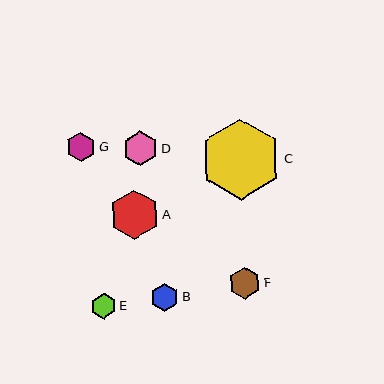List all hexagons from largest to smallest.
From largest to smallest: C, A, D, F, G, B, E.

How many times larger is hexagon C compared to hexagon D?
Hexagon C is approximately 2.3 times the size of hexagon D.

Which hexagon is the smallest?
Hexagon E is the smallest with a size of approximately 25 pixels.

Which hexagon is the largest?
Hexagon C is the largest with a size of approximately 81 pixels.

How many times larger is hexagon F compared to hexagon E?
Hexagon F is approximately 1.3 times the size of hexagon E.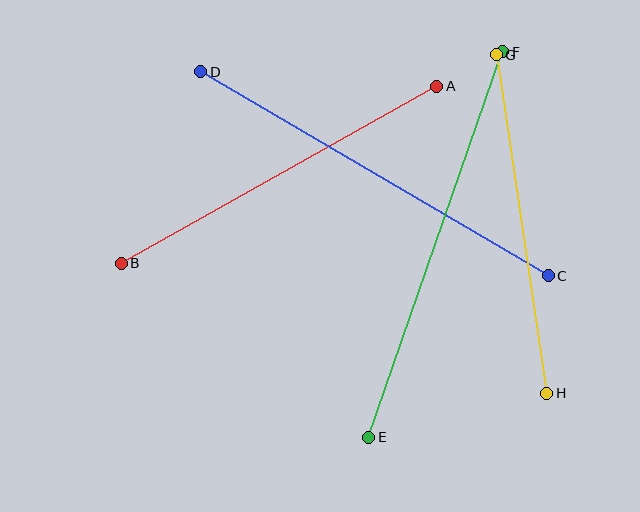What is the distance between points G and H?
The distance is approximately 342 pixels.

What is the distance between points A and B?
The distance is approximately 362 pixels.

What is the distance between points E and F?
The distance is approximately 408 pixels.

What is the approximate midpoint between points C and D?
The midpoint is at approximately (374, 174) pixels.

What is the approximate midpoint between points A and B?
The midpoint is at approximately (279, 175) pixels.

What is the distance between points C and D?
The distance is approximately 403 pixels.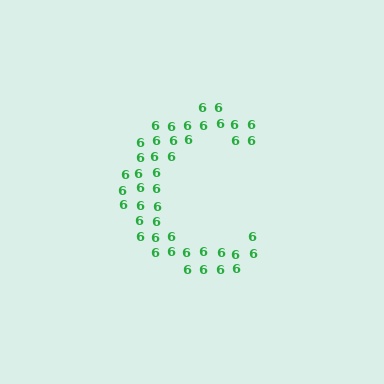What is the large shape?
The large shape is the letter C.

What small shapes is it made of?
It is made of small digit 6's.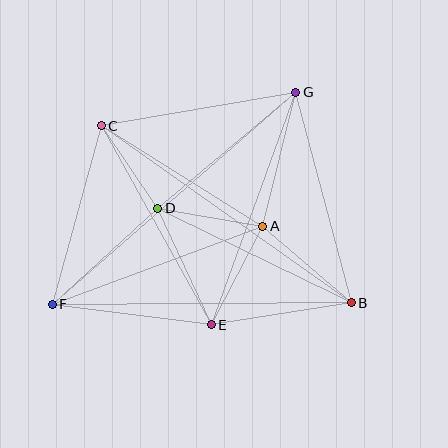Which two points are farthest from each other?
Points F and G are farthest from each other.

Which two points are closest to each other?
Points C and D are closest to each other.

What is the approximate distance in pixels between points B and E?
The distance between B and E is approximately 142 pixels.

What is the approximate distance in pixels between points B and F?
The distance between B and F is approximately 299 pixels.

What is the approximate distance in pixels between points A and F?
The distance between A and F is approximately 224 pixels.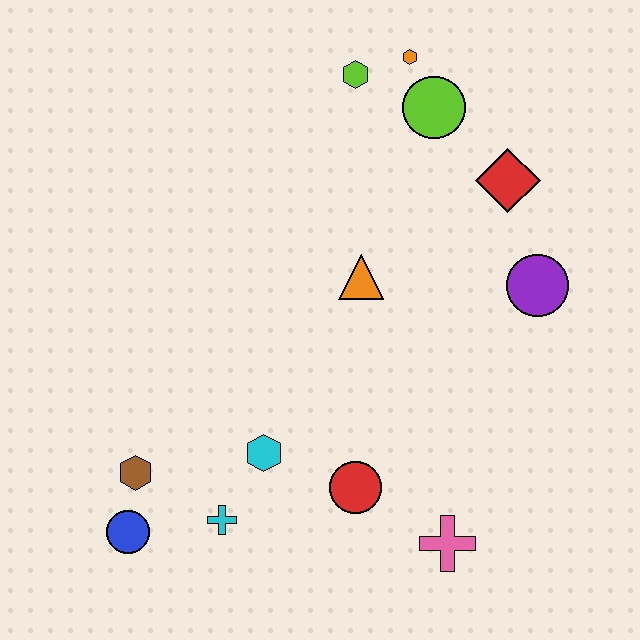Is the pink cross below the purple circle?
Yes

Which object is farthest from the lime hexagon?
The blue circle is farthest from the lime hexagon.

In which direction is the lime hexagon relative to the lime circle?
The lime hexagon is to the left of the lime circle.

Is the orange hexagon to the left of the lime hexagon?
No